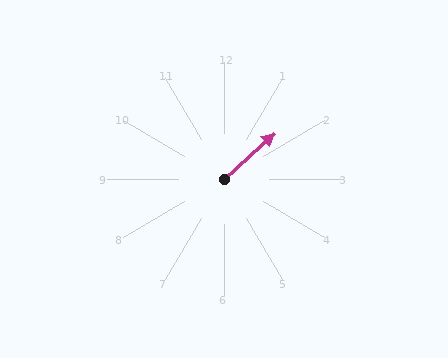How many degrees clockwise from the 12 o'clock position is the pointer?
Approximately 48 degrees.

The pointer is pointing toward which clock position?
Roughly 2 o'clock.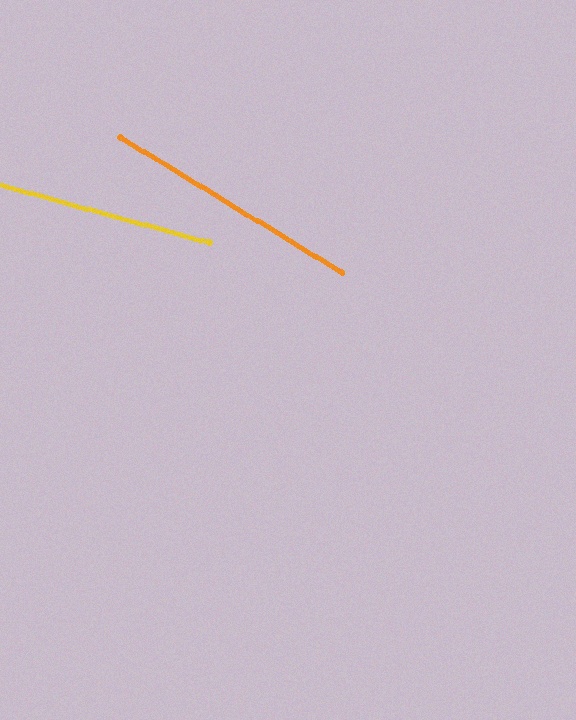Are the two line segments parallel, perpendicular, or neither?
Neither parallel nor perpendicular — they differ by about 16°.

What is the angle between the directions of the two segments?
Approximately 16 degrees.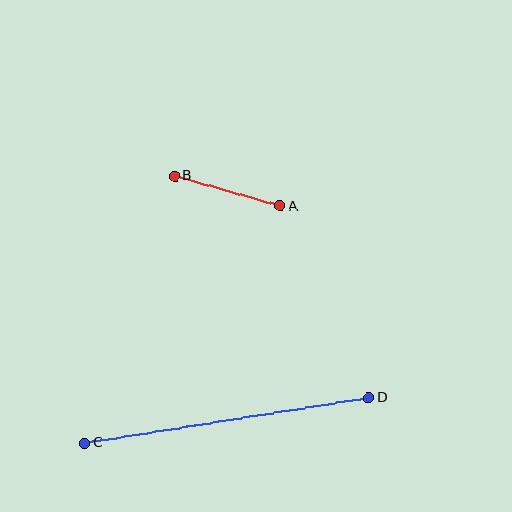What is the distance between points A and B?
The distance is approximately 110 pixels.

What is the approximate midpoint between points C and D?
The midpoint is at approximately (227, 420) pixels.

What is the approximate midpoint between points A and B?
The midpoint is at approximately (227, 191) pixels.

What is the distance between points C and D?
The distance is approximately 287 pixels.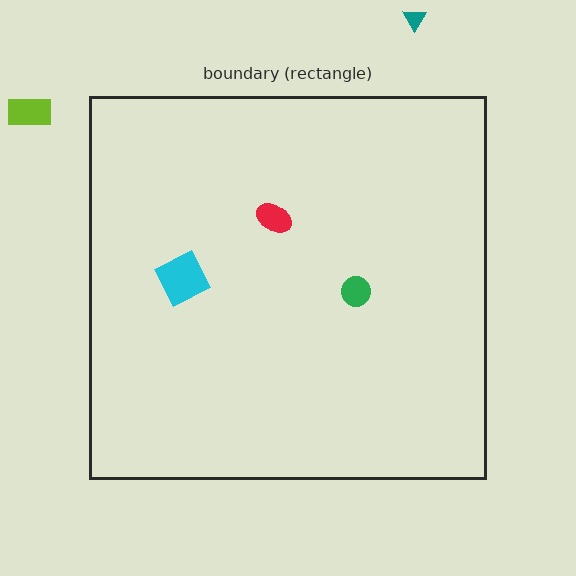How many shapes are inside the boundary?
3 inside, 2 outside.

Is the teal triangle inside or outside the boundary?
Outside.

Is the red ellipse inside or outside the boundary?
Inside.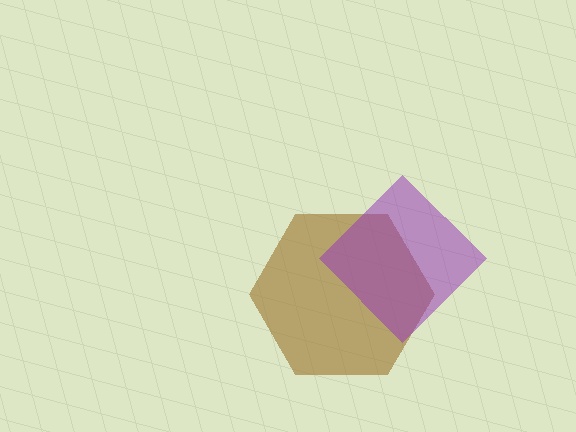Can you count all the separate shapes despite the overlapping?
Yes, there are 2 separate shapes.